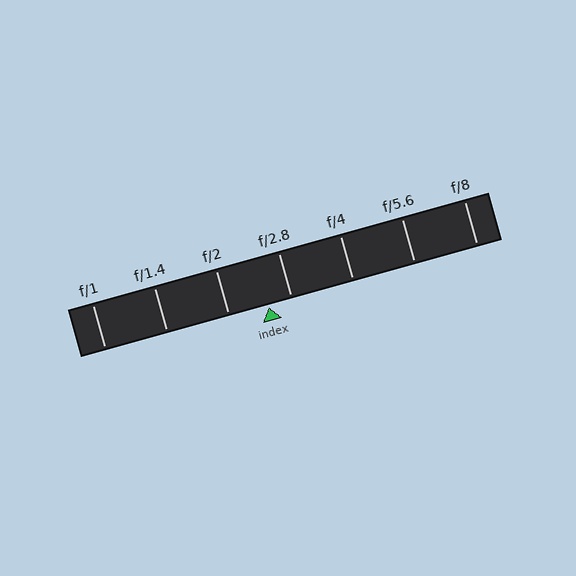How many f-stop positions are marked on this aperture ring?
There are 7 f-stop positions marked.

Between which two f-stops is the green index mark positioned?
The index mark is between f/2 and f/2.8.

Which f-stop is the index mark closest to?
The index mark is closest to f/2.8.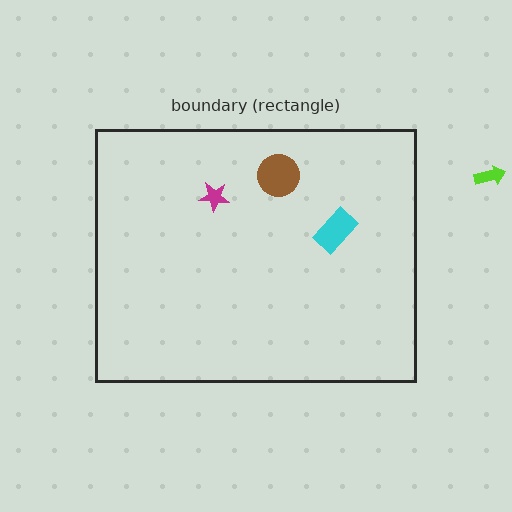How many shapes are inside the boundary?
3 inside, 1 outside.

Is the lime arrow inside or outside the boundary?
Outside.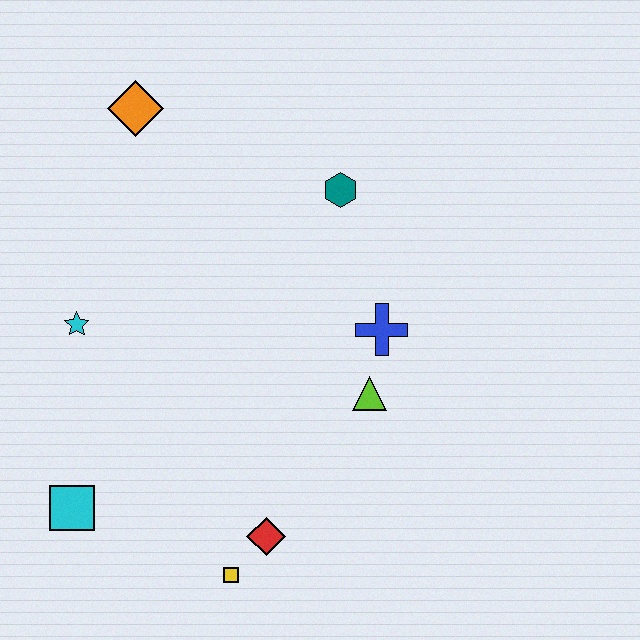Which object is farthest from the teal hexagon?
The cyan square is farthest from the teal hexagon.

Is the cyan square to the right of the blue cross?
No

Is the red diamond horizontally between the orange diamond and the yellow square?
No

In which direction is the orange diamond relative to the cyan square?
The orange diamond is above the cyan square.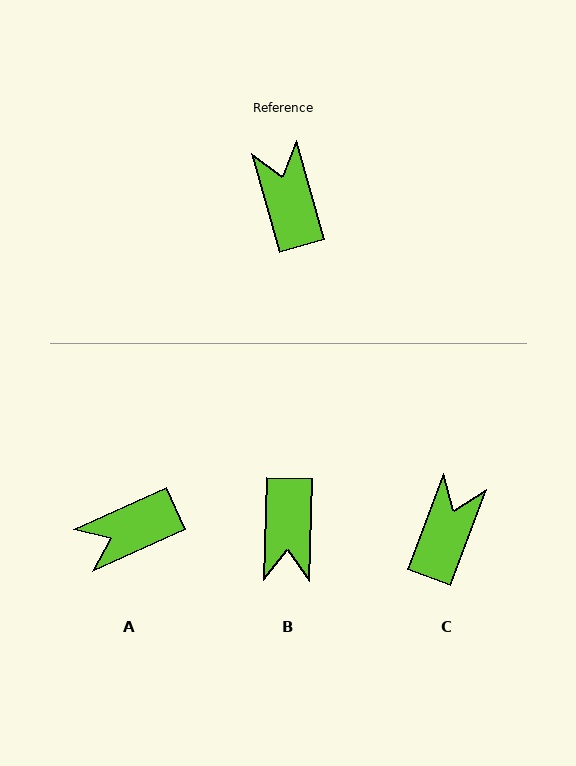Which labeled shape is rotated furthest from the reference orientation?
B, about 163 degrees away.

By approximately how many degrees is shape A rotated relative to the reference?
Approximately 99 degrees counter-clockwise.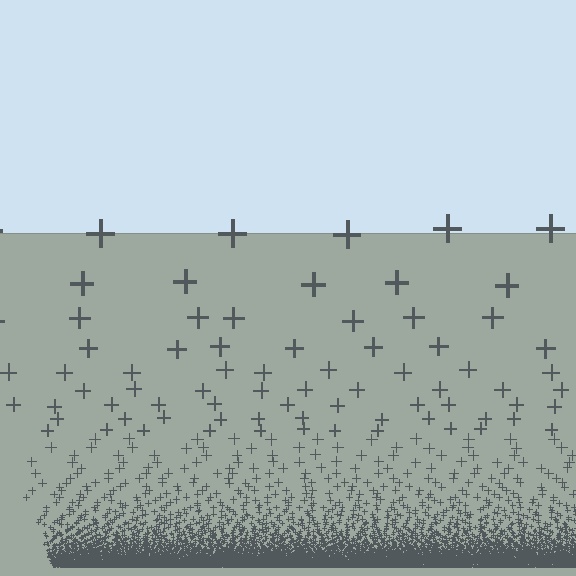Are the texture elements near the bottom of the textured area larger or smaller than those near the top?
Smaller. The gradient is inverted — elements near the bottom are smaller and denser.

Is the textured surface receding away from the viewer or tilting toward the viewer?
The surface appears to tilt toward the viewer. Texture elements get larger and sparser toward the top.